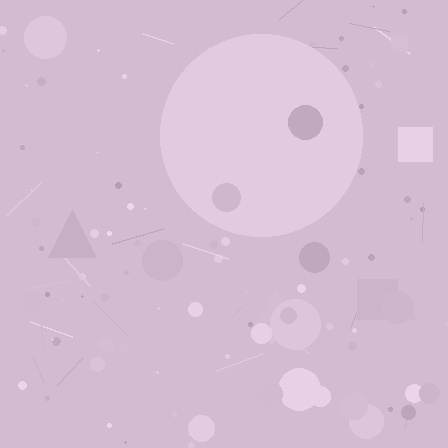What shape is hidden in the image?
A circle is hidden in the image.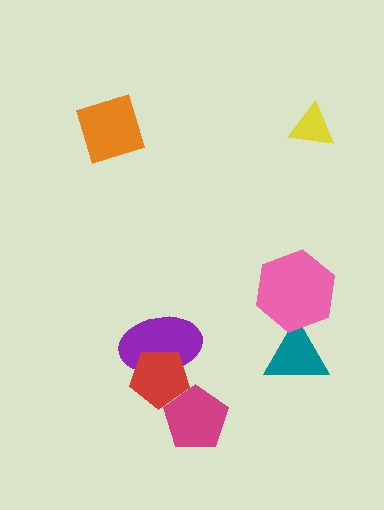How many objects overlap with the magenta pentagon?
1 object overlaps with the magenta pentagon.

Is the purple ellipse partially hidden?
Yes, it is partially covered by another shape.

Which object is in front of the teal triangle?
The pink hexagon is in front of the teal triangle.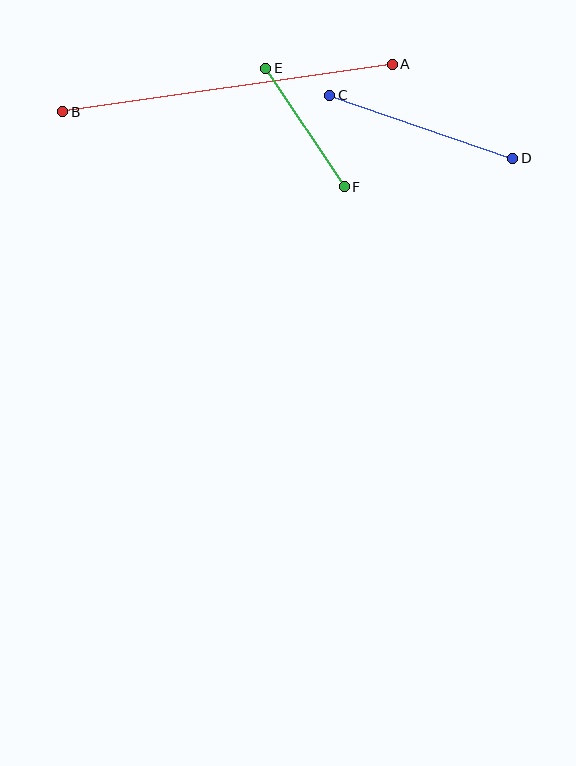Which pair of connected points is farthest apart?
Points A and B are farthest apart.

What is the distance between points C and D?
The distance is approximately 194 pixels.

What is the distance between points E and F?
The distance is approximately 142 pixels.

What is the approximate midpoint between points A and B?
The midpoint is at approximately (228, 88) pixels.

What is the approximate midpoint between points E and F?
The midpoint is at approximately (305, 127) pixels.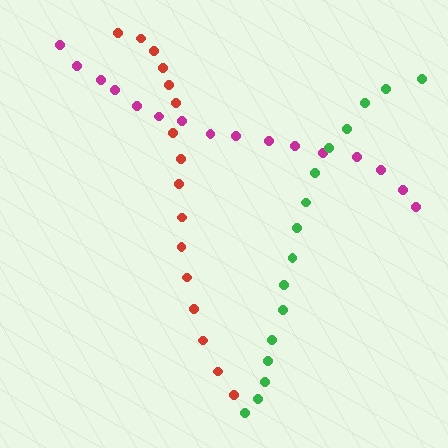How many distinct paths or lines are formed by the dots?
There are 3 distinct paths.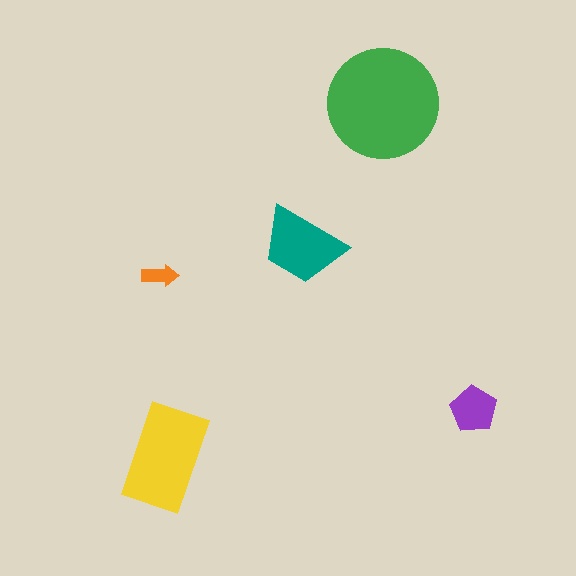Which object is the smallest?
The orange arrow.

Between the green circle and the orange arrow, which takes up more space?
The green circle.